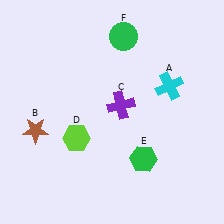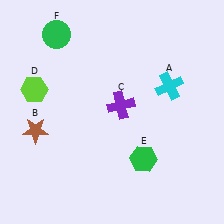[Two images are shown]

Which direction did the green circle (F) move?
The green circle (F) moved left.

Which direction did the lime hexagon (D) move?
The lime hexagon (D) moved up.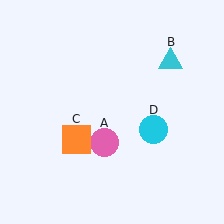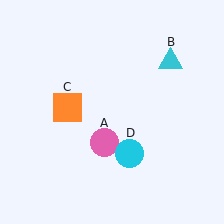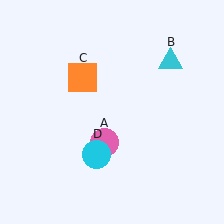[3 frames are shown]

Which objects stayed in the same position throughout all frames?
Pink circle (object A) and cyan triangle (object B) remained stationary.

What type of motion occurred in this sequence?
The orange square (object C), cyan circle (object D) rotated clockwise around the center of the scene.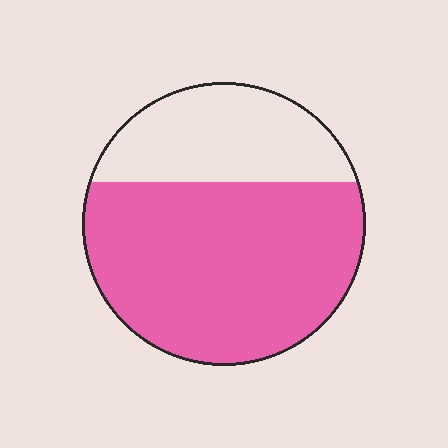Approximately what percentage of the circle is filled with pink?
Approximately 70%.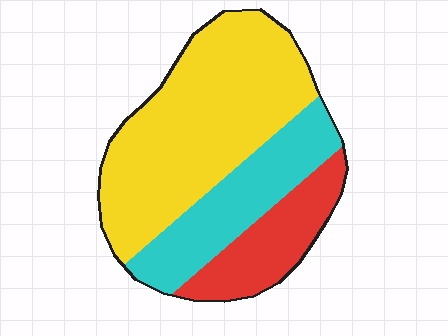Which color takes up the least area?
Red, at roughly 20%.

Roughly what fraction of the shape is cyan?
Cyan takes up about one quarter (1/4) of the shape.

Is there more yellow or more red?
Yellow.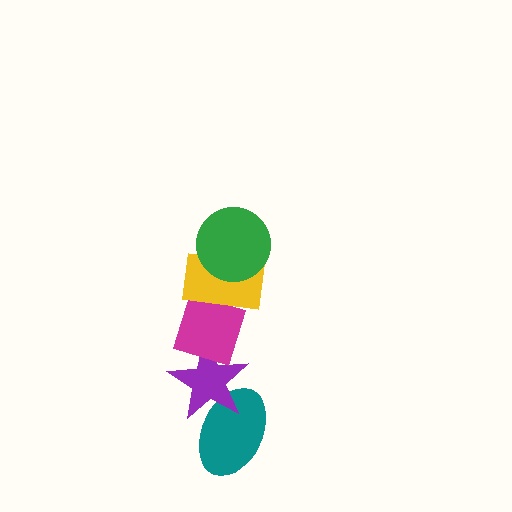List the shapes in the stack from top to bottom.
From top to bottom: the green circle, the yellow rectangle, the magenta diamond, the purple star, the teal ellipse.